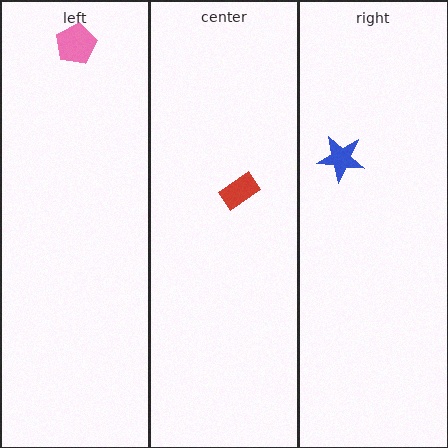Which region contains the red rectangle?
The center region.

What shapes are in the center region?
The red rectangle.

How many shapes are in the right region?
1.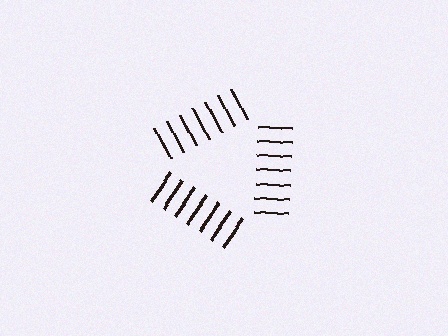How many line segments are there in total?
21 — 7 along each of the 3 edges.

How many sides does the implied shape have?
3 sides — the line-ends trace a triangle.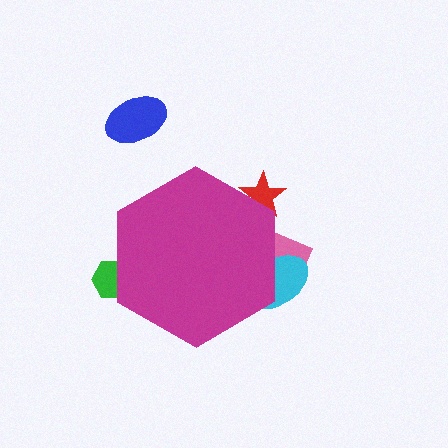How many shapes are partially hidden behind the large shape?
4 shapes are partially hidden.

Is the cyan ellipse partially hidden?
Yes, the cyan ellipse is partially hidden behind the magenta hexagon.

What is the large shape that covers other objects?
A magenta hexagon.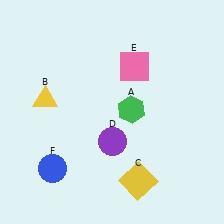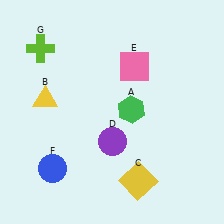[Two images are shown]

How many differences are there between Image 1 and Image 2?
There is 1 difference between the two images.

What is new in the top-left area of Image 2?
A lime cross (G) was added in the top-left area of Image 2.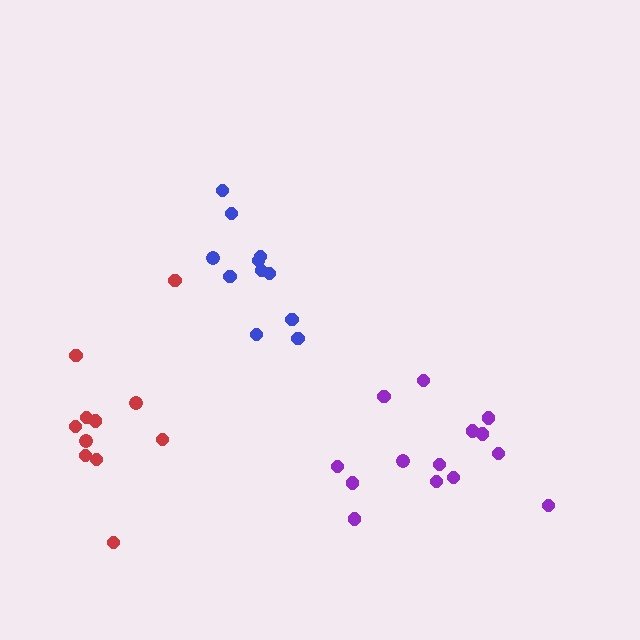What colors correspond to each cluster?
The clusters are colored: purple, blue, red.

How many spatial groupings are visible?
There are 3 spatial groupings.